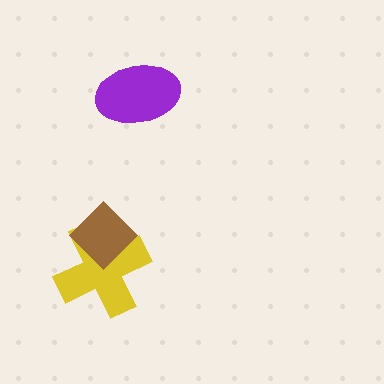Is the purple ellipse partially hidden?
No, no other shape covers it.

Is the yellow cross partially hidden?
Yes, it is partially covered by another shape.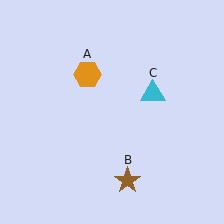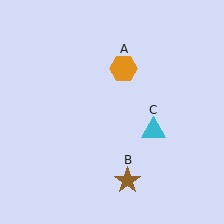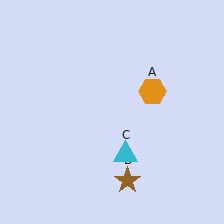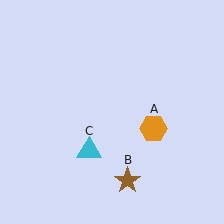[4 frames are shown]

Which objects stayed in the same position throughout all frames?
Brown star (object B) remained stationary.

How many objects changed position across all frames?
2 objects changed position: orange hexagon (object A), cyan triangle (object C).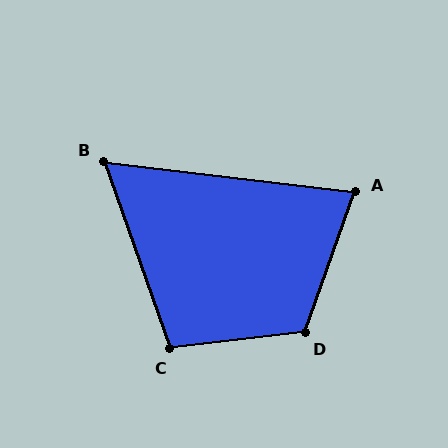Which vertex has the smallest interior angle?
B, at approximately 64 degrees.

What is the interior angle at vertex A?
Approximately 77 degrees (acute).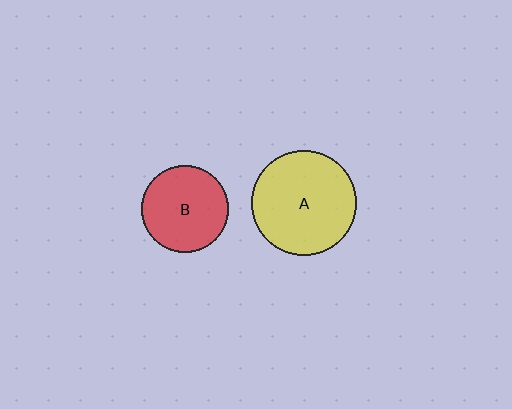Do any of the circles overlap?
No, none of the circles overlap.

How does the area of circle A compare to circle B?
Approximately 1.4 times.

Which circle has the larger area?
Circle A (yellow).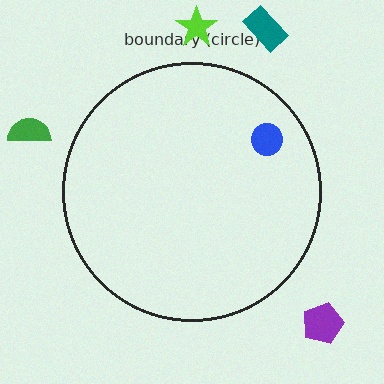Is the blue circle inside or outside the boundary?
Inside.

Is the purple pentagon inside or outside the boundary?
Outside.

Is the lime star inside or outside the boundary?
Outside.